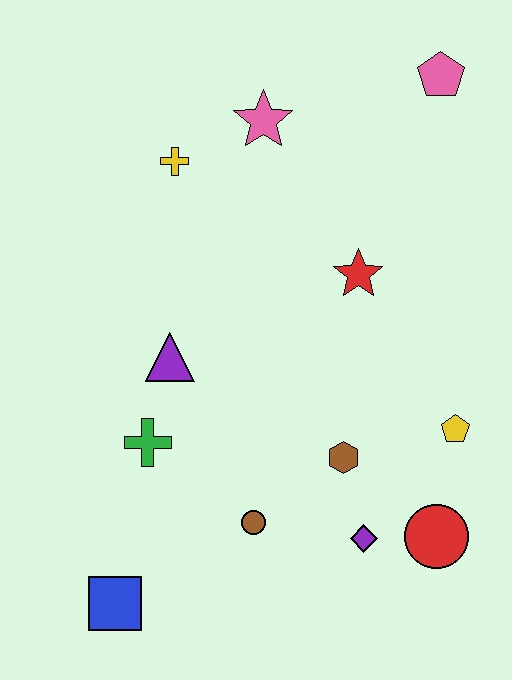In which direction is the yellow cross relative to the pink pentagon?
The yellow cross is to the left of the pink pentagon.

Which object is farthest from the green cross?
The pink pentagon is farthest from the green cross.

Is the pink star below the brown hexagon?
No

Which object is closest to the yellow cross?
The pink star is closest to the yellow cross.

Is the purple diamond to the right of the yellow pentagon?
No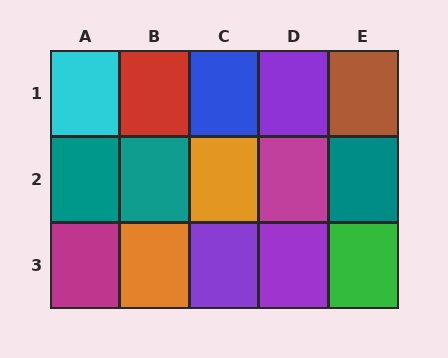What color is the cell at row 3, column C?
Purple.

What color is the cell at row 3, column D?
Purple.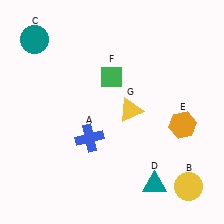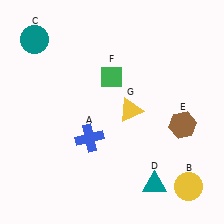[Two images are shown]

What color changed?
The hexagon (E) changed from orange in Image 1 to brown in Image 2.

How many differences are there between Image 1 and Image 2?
There is 1 difference between the two images.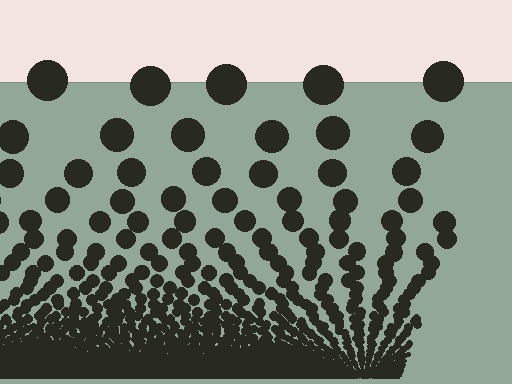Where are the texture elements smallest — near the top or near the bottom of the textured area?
Near the bottom.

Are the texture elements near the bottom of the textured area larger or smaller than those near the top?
Smaller. The gradient is inverted — elements near the bottom are smaller and denser.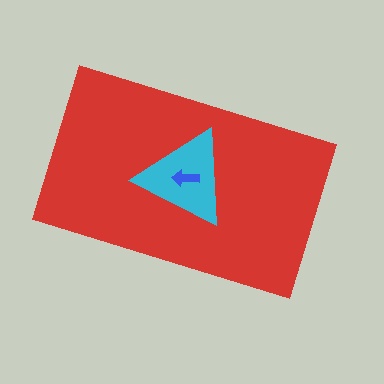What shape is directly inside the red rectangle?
The cyan triangle.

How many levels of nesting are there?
3.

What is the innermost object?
The blue arrow.